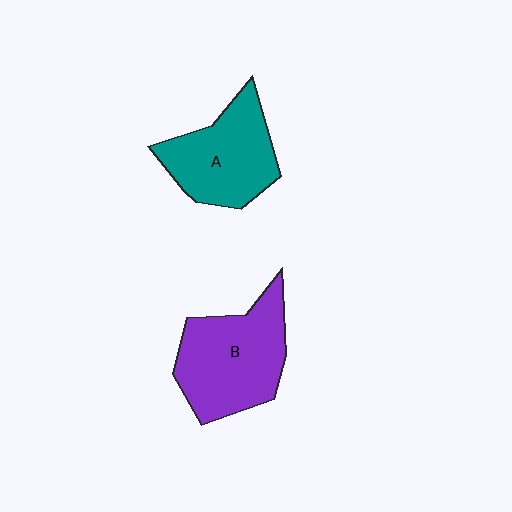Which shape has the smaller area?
Shape A (teal).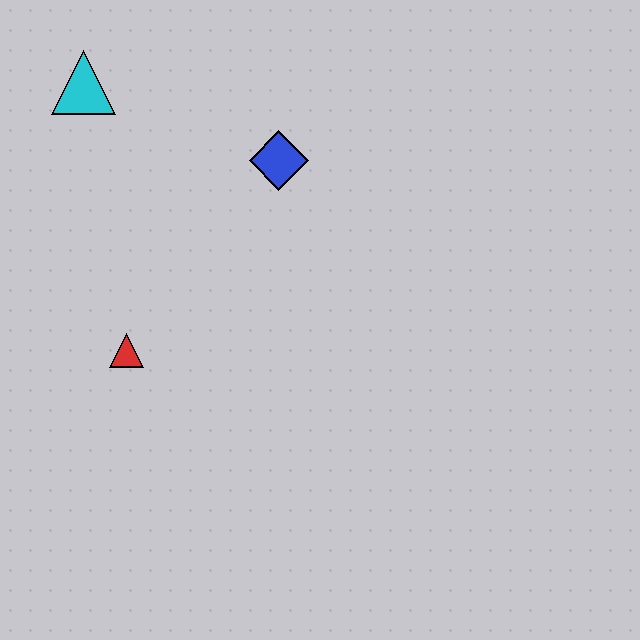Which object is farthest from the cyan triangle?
The red triangle is farthest from the cyan triangle.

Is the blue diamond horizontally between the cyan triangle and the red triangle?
No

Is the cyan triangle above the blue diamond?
Yes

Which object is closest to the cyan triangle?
The blue diamond is closest to the cyan triangle.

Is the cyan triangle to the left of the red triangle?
Yes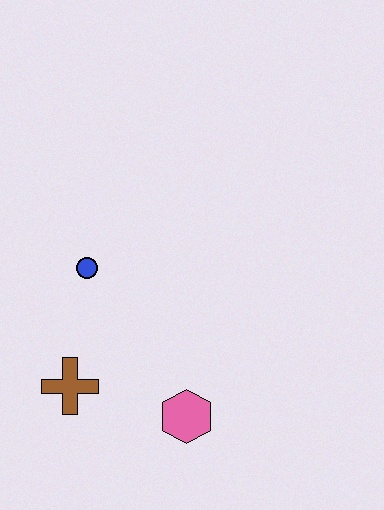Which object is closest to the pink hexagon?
The brown cross is closest to the pink hexagon.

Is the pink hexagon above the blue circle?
No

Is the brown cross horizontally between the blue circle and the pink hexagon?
No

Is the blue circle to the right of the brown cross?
Yes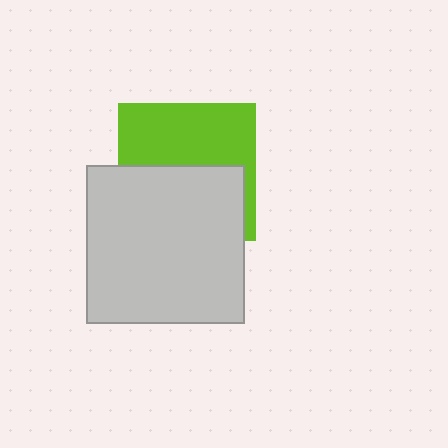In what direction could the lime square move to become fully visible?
The lime square could move up. That would shift it out from behind the light gray square entirely.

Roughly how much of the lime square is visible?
About half of it is visible (roughly 49%).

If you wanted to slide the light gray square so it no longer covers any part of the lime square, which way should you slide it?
Slide it down — that is the most direct way to separate the two shapes.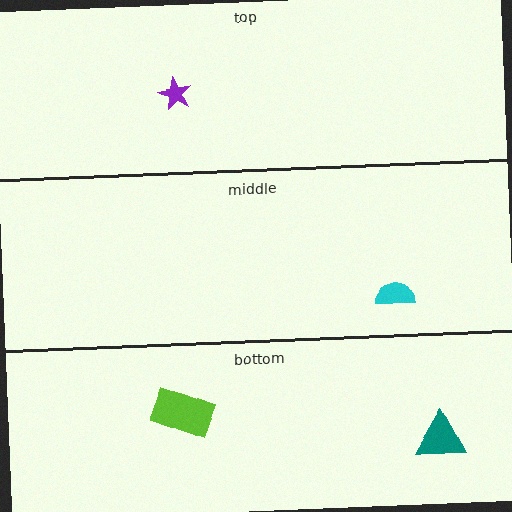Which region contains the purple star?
The top region.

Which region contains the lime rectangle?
The bottom region.